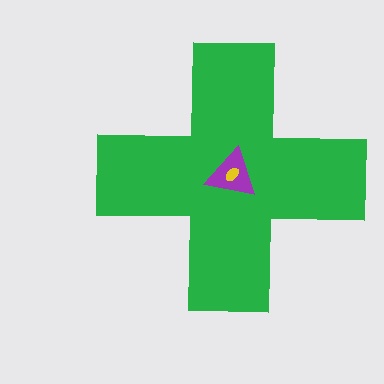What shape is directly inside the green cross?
The purple triangle.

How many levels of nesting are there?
3.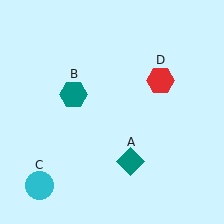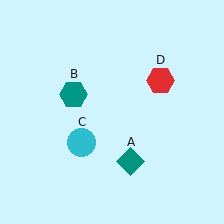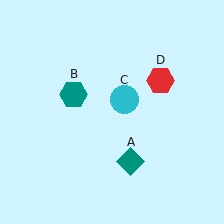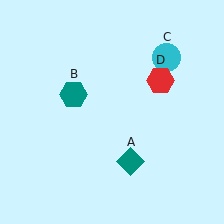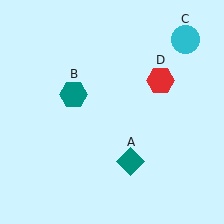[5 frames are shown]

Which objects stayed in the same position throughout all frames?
Teal diamond (object A) and teal hexagon (object B) and red hexagon (object D) remained stationary.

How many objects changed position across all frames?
1 object changed position: cyan circle (object C).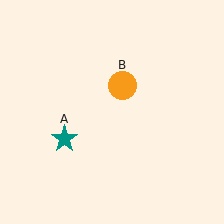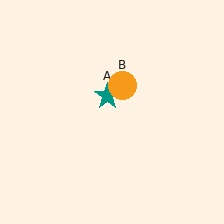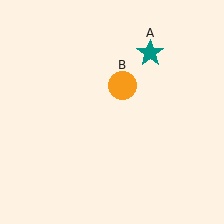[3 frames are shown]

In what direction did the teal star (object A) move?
The teal star (object A) moved up and to the right.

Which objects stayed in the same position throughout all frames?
Orange circle (object B) remained stationary.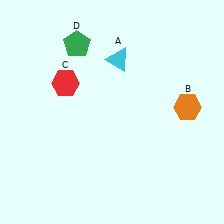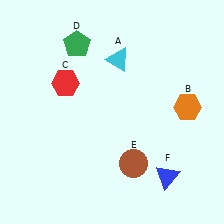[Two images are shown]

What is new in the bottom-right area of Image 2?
A brown circle (E) was added in the bottom-right area of Image 2.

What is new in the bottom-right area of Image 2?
A blue triangle (F) was added in the bottom-right area of Image 2.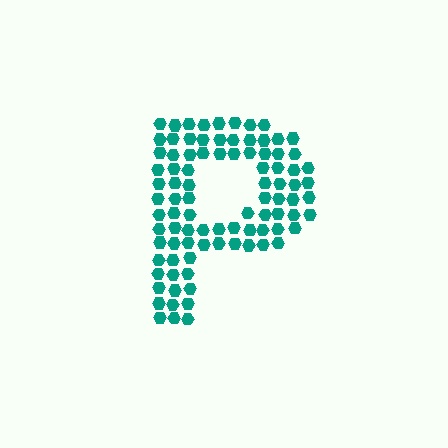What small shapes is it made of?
It is made of small hexagons.